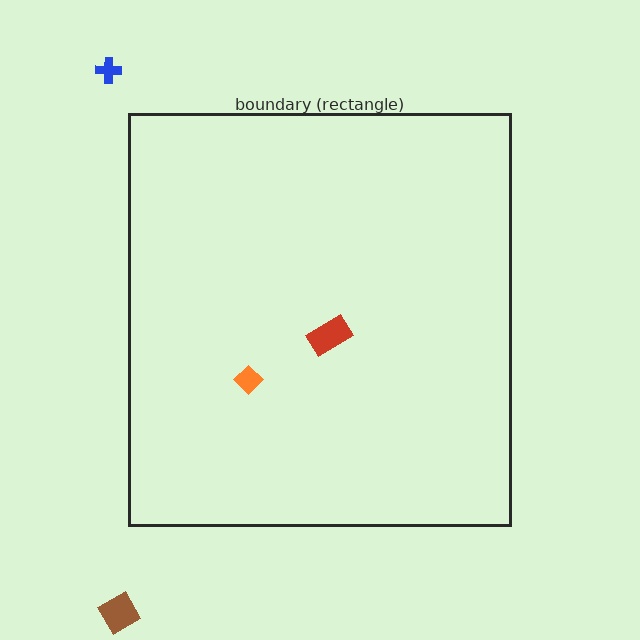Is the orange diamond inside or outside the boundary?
Inside.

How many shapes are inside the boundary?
2 inside, 2 outside.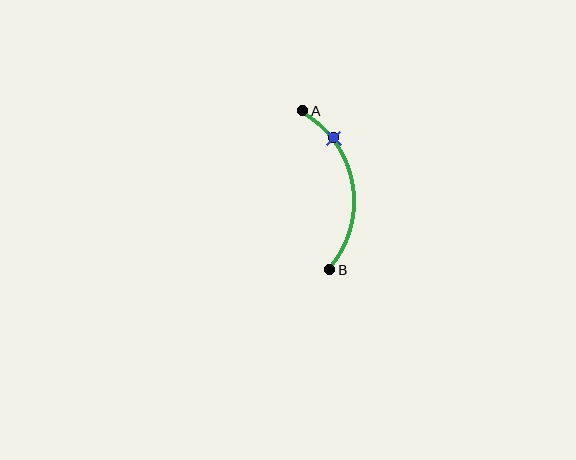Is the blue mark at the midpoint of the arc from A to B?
No. The blue mark lies on the arc but is closer to endpoint A. The arc midpoint would be at the point on the curve equidistant along the arc from both A and B.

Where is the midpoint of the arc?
The arc midpoint is the point on the curve farthest from the straight line joining A and B. It sits to the right of that line.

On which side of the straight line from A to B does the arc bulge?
The arc bulges to the right of the straight line connecting A and B.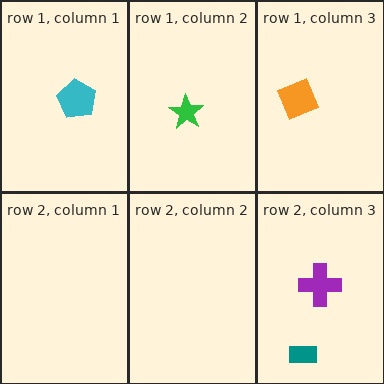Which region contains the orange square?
The row 1, column 3 region.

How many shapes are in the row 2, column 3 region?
2.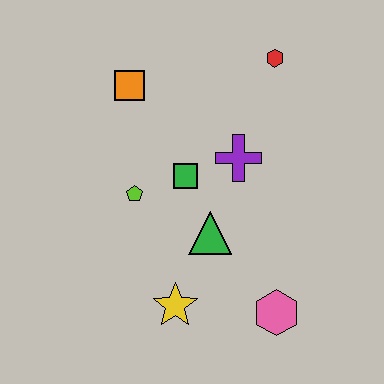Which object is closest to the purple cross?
The green square is closest to the purple cross.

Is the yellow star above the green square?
No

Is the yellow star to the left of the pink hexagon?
Yes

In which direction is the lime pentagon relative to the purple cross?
The lime pentagon is to the left of the purple cross.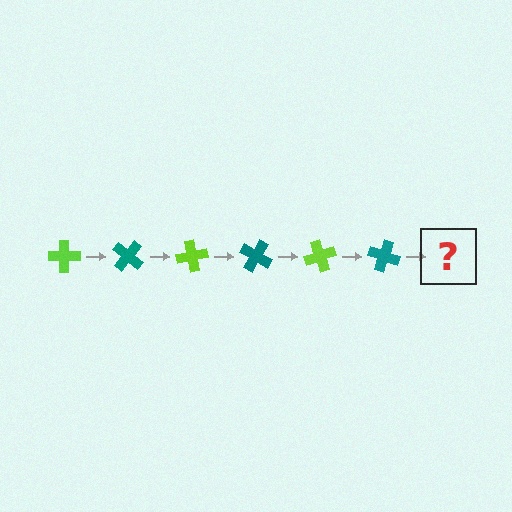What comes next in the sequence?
The next element should be a lime cross, rotated 240 degrees from the start.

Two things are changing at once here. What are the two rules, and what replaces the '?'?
The two rules are that it rotates 40 degrees each step and the color cycles through lime and teal. The '?' should be a lime cross, rotated 240 degrees from the start.